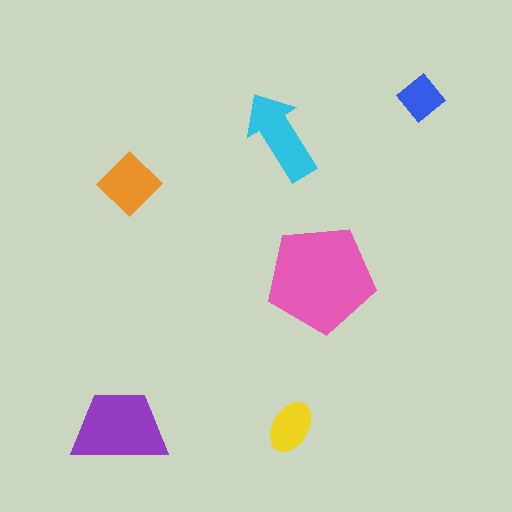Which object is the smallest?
The blue diamond.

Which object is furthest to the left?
The purple trapezoid is leftmost.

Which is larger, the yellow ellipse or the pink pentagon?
The pink pentagon.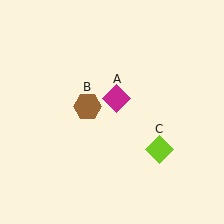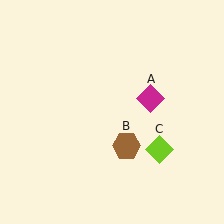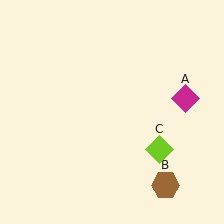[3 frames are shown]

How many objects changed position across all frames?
2 objects changed position: magenta diamond (object A), brown hexagon (object B).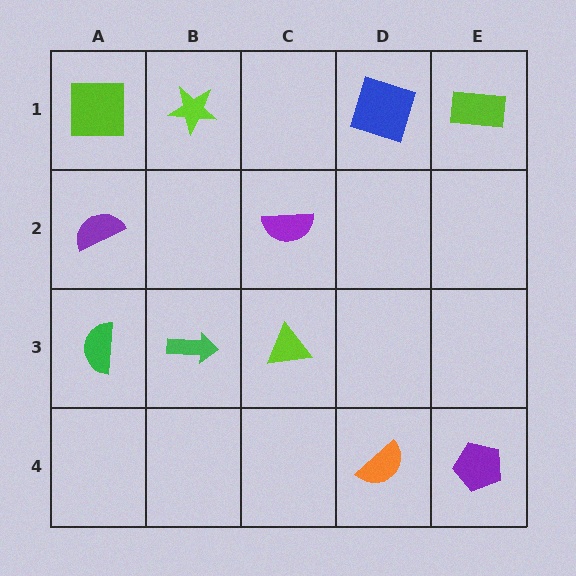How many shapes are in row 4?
2 shapes.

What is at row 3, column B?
A green arrow.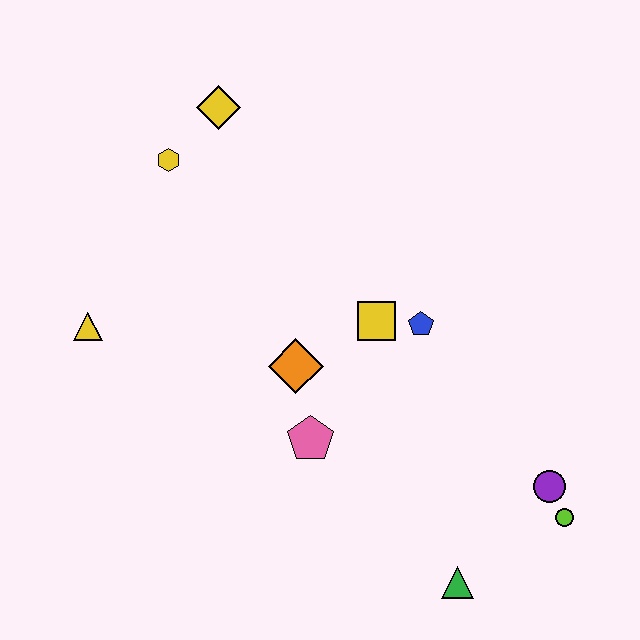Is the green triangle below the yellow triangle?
Yes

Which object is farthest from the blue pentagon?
The yellow triangle is farthest from the blue pentagon.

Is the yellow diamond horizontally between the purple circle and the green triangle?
No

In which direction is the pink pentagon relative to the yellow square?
The pink pentagon is below the yellow square.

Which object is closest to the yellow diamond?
The yellow hexagon is closest to the yellow diamond.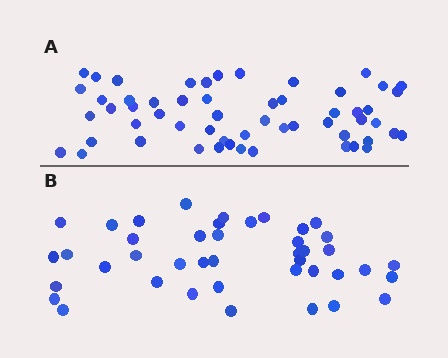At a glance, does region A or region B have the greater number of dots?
Region A (the top region) has more dots.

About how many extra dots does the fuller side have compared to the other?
Region A has approximately 15 more dots than region B.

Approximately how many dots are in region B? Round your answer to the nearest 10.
About 40 dots. (The exact count is 42, which rounds to 40.)